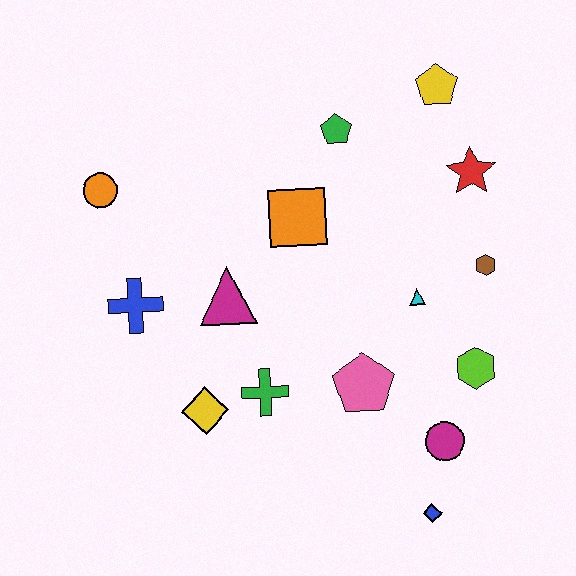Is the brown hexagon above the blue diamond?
Yes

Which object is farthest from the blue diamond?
The orange circle is farthest from the blue diamond.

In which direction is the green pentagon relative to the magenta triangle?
The green pentagon is above the magenta triangle.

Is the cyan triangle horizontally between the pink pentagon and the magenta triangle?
No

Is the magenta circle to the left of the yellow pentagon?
Yes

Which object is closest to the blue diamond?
The magenta circle is closest to the blue diamond.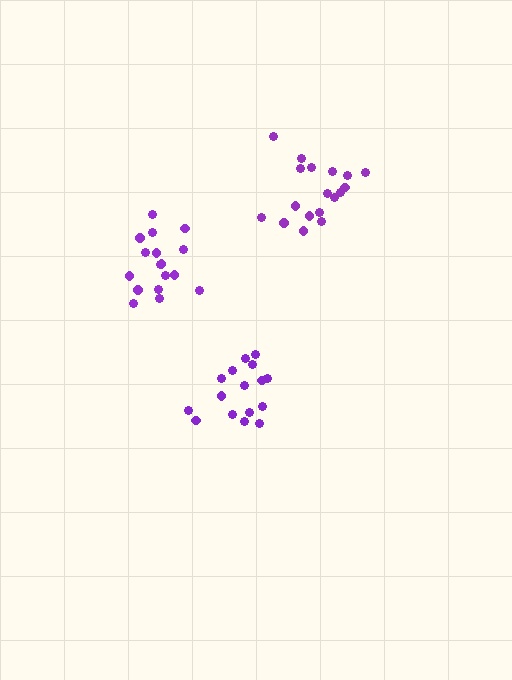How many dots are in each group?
Group 1: 17 dots, Group 2: 16 dots, Group 3: 18 dots (51 total).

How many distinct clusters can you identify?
There are 3 distinct clusters.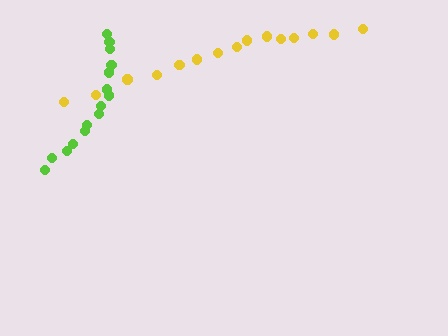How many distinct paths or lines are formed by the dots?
There are 2 distinct paths.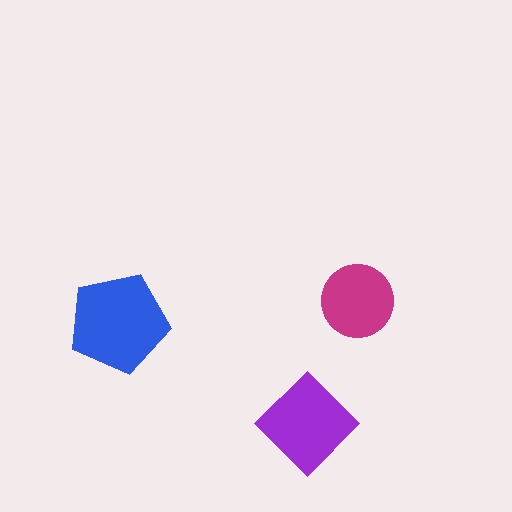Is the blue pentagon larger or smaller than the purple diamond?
Larger.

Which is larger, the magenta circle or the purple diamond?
The purple diamond.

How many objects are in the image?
There are 3 objects in the image.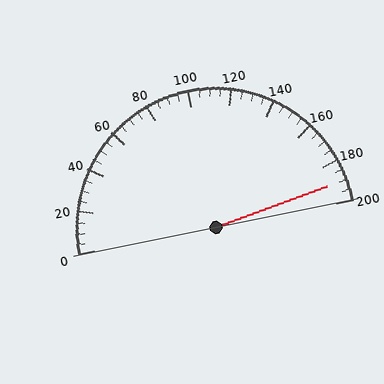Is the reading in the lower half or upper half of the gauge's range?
The reading is in the upper half of the range (0 to 200).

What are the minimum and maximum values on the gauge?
The gauge ranges from 0 to 200.